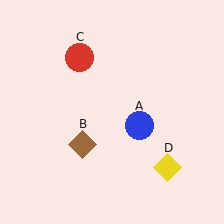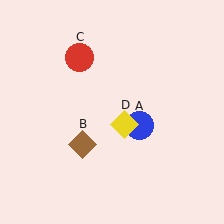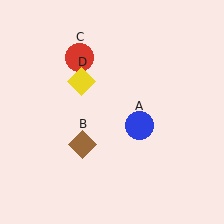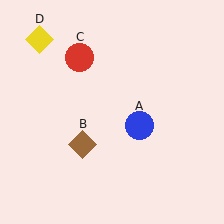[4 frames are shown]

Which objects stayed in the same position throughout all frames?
Blue circle (object A) and brown diamond (object B) and red circle (object C) remained stationary.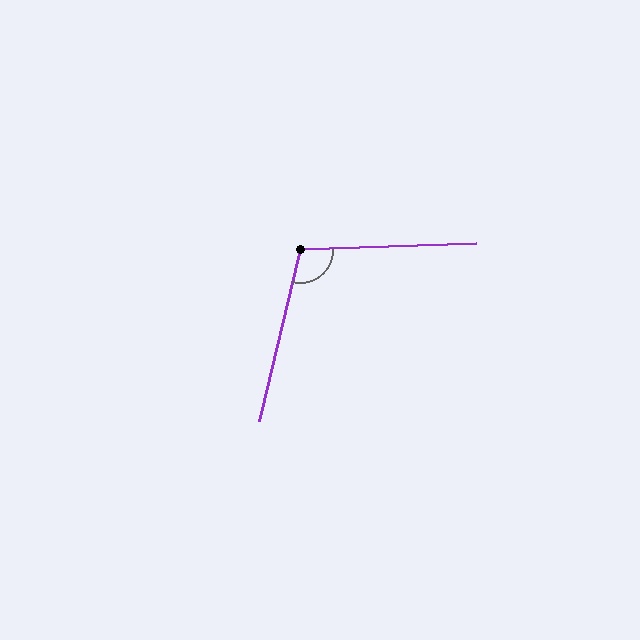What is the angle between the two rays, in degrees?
Approximately 105 degrees.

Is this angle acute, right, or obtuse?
It is obtuse.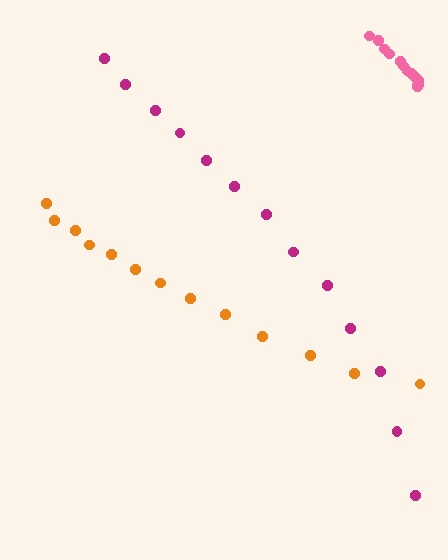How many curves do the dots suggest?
There are 3 distinct paths.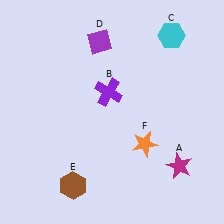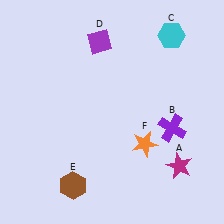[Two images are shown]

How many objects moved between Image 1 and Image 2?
1 object moved between the two images.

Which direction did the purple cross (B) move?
The purple cross (B) moved right.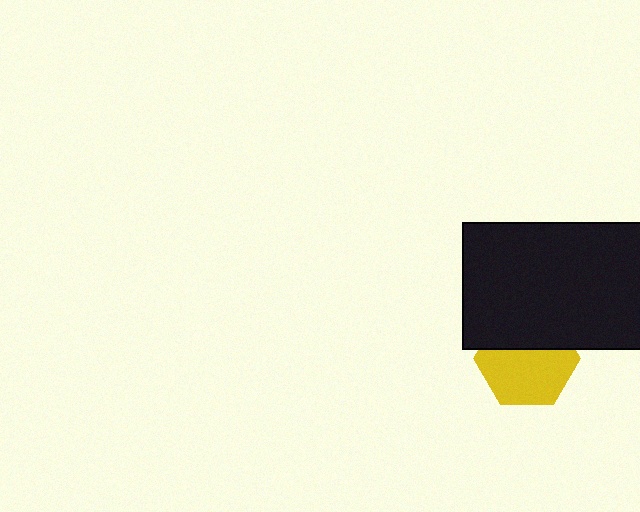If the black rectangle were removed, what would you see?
You would see the complete yellow hexagon.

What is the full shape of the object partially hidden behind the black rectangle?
The partially hidden object is a yellow hexagon.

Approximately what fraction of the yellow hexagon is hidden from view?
Roughly 38% of the yellow hexagon is hidden behind the black rectangle.